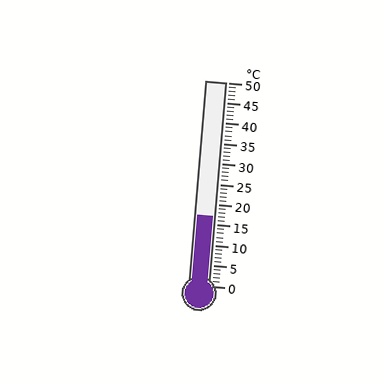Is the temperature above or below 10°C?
The temperature is above 10°C.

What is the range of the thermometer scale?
The thermometer scale ranges from 0°C to 50°C.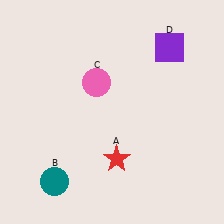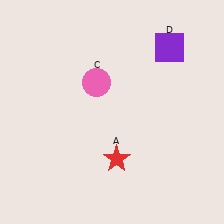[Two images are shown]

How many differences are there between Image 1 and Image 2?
There is 1 difference between the two images.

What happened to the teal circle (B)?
The teal circle (B) was removed in Image 2. It was in the bottom-left area of Image 1.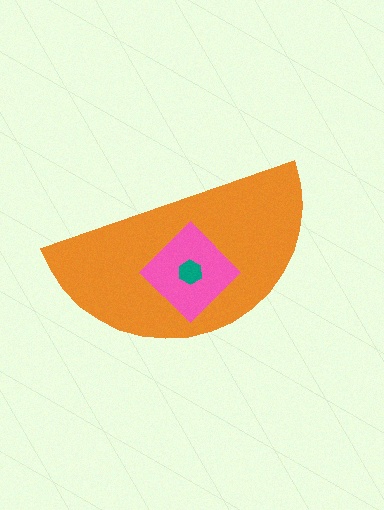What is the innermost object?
The teal hexagon.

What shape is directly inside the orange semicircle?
The pink diamond.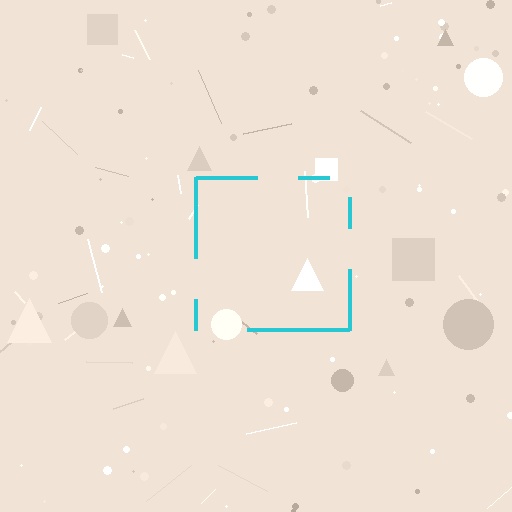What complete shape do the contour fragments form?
The contour fragments form a square.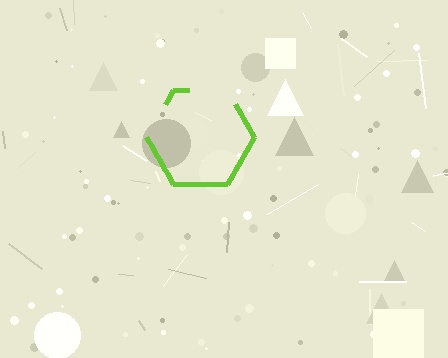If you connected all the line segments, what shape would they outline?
They would outline a hexagon.